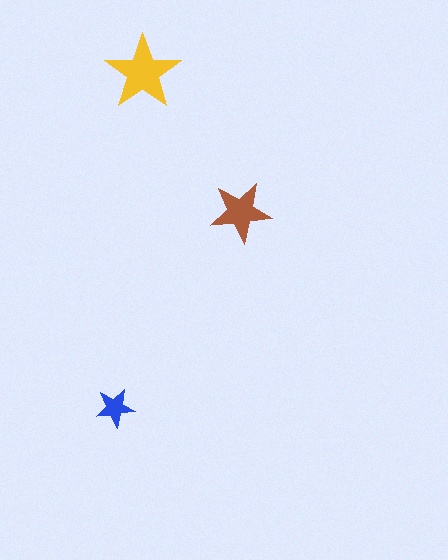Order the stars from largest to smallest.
the yellow one, the brown one, the blue one.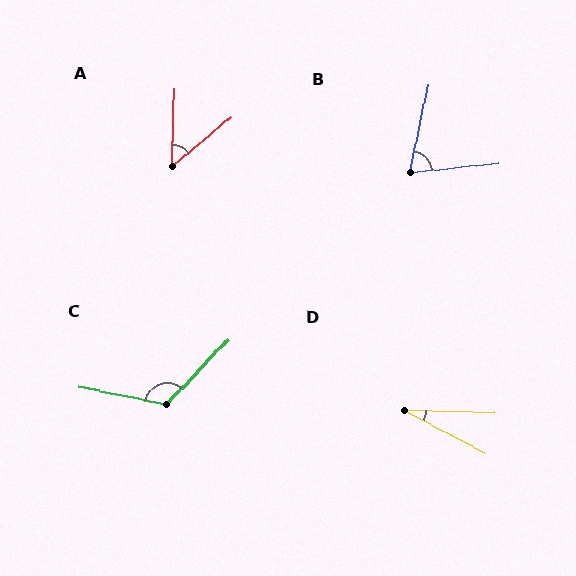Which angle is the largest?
C, at approximately 122 degrees.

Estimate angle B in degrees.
Approximately 72 degrees.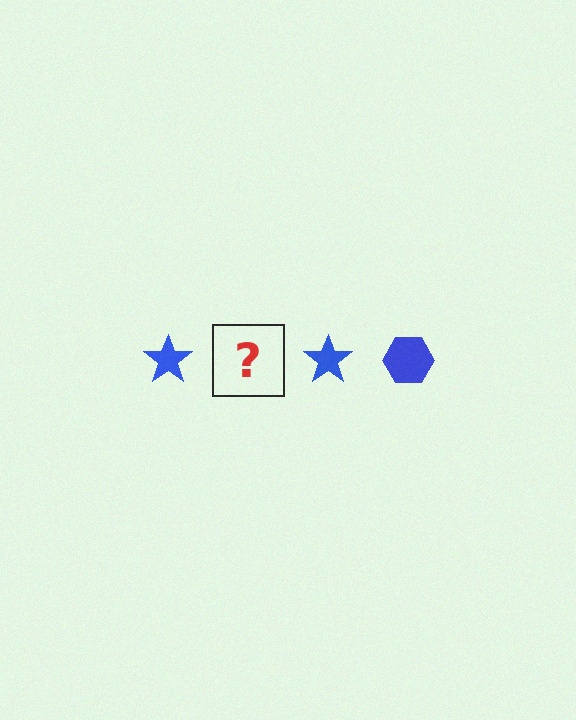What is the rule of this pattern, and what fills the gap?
The rule is that the pattern cycles through star, hexagon shapes in blue. The gap should be filled with a blue hexagon.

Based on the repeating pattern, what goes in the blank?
The blank should be a blue hexagon.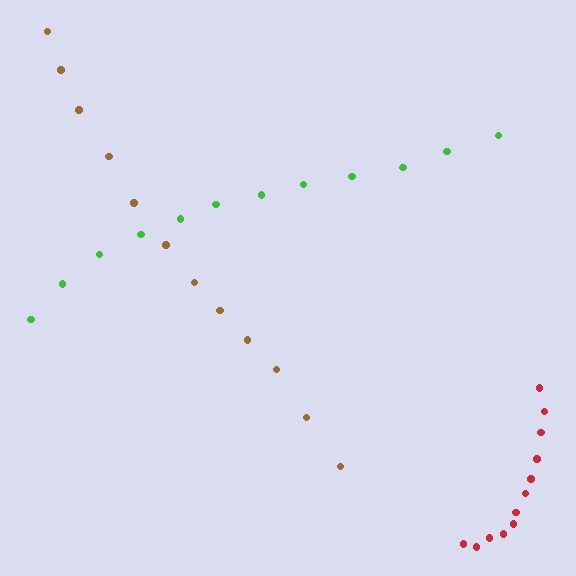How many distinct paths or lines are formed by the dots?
There are 3 distinct paths.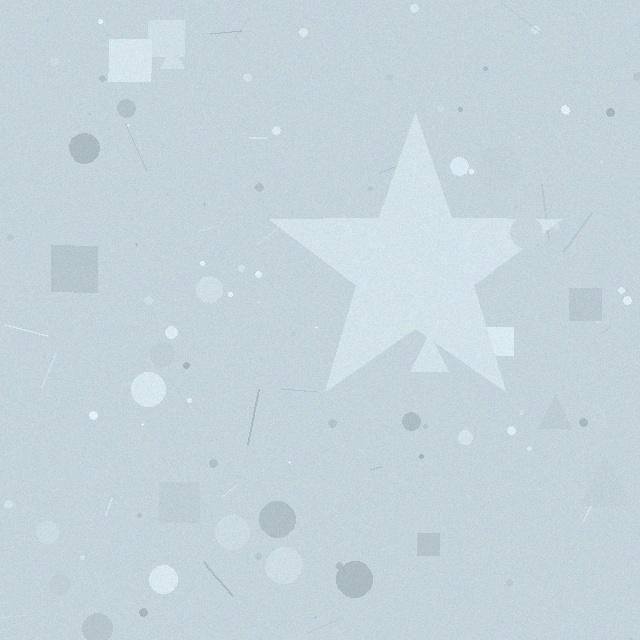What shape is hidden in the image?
A star is hidden in the image.